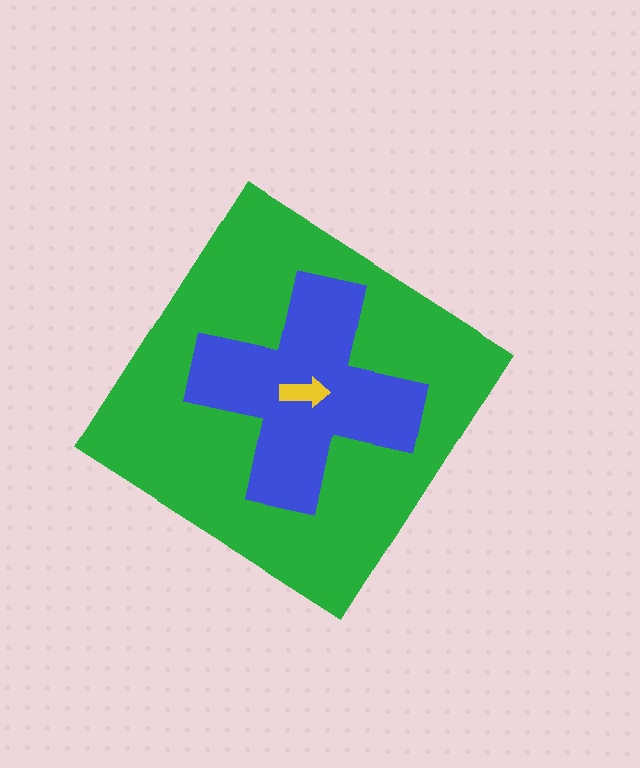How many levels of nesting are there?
3.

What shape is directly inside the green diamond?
The blue cross.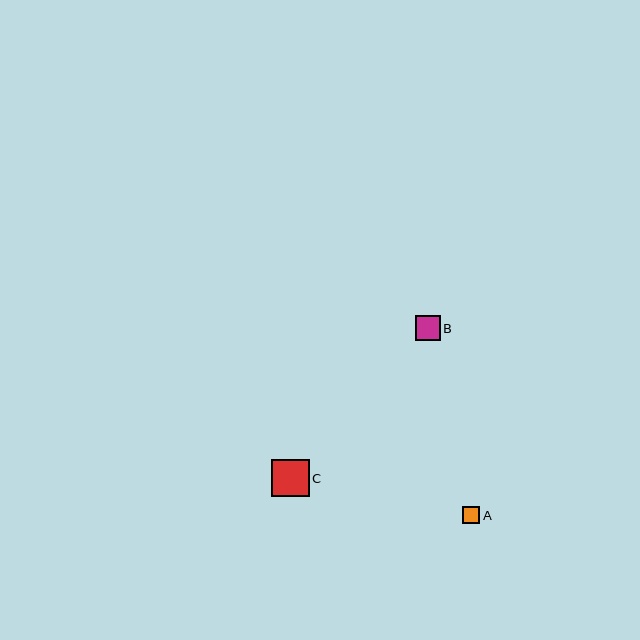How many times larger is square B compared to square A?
Square B is approximately 1.5 times the size of square A.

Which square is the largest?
Square C is the largest with a size of approximately 37 pixels.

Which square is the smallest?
Square A is the smallest with a size of approximately 17 pixels.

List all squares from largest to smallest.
From largest to smallest: C, B, A.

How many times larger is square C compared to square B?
Square C is approximately 1.5 times the size of square B.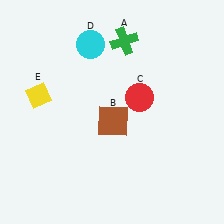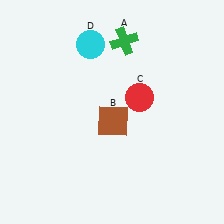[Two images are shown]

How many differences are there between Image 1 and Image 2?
There is 1 difference between the two images.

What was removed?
The yellow diamond (E) was removed in Image 2.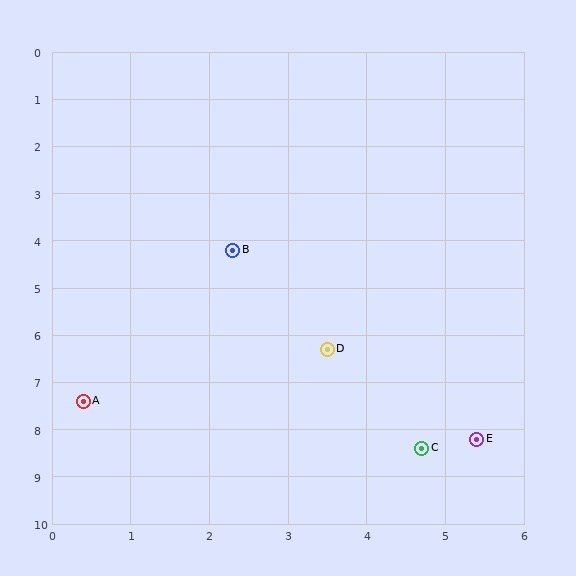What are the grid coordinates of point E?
Point E is at approximately (5.4, 8.2).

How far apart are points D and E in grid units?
Points D and E are about 2.7 grid units apart.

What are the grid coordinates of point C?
Point C is at approximately (4.7, 8.4).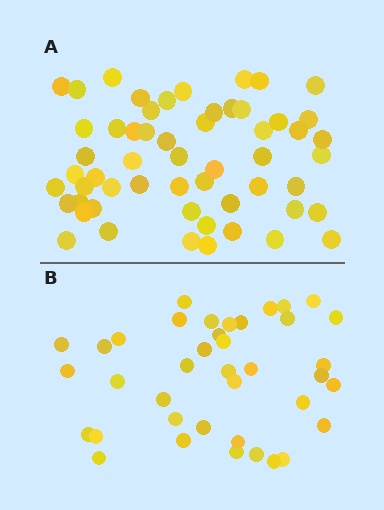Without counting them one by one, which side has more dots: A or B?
Region A (the top region) has more dots.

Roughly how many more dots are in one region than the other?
Region A has approximately 15 more dots than region B.